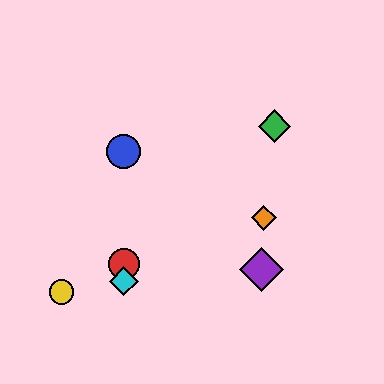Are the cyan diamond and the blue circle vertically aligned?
Yes, both are at x≈124.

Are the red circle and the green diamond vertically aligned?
No, the red circle is at x≈124 and the green diamond is at x≈274.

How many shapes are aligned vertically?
3 shapes (the red circle, the blue circle, the cyan diamond) are aligned vertically.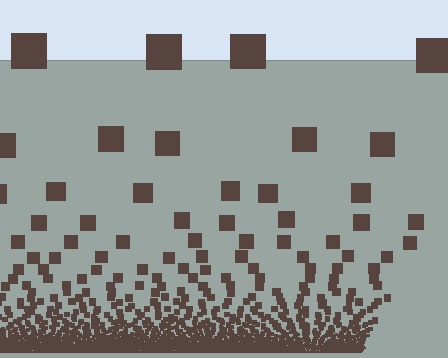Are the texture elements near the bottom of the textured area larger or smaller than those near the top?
Smaller. The gradient is inverted — elements near the bottom are smaller and denser.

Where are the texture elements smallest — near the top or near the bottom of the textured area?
Near the bottom.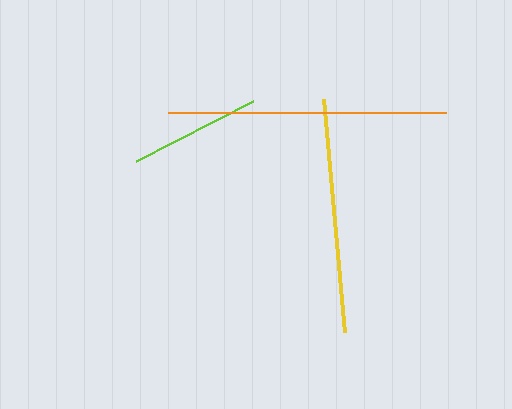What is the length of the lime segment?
The lime segment is approximately 131 pixels long.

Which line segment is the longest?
The orange line is the longest at approximately 277 pixels.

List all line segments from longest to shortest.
From longest to shortest: orange, yellow, lime.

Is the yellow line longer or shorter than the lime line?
The yellow line is longer than the lime line.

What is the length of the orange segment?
The orange segment is approximately 277 pixels long.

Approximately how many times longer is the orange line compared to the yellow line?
The orange line is approximately 1.2 times the length of the yellow line.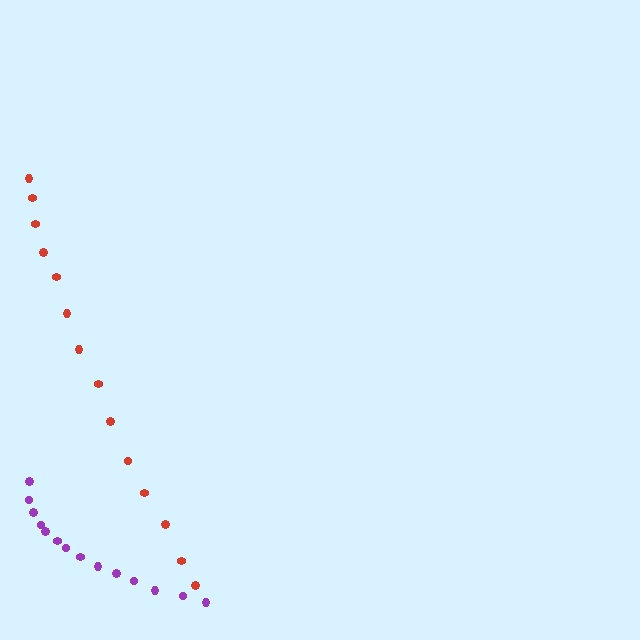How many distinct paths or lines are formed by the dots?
There are 2 distinct paths.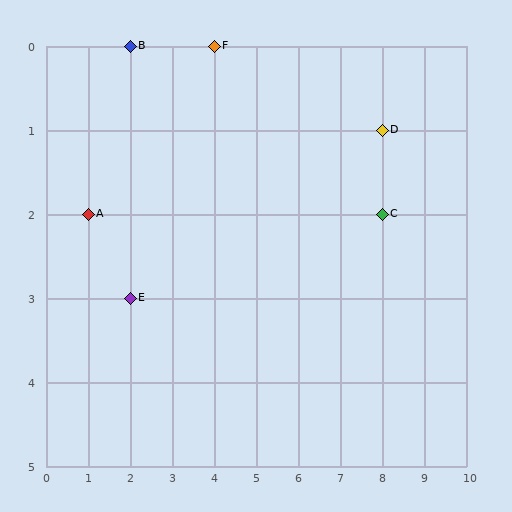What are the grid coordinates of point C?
Point C is at grid coordinates (8, 2).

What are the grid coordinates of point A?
Point A is at grid coordinates (1, 2).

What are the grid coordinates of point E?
Point E is at grid coordinates (2, 3).